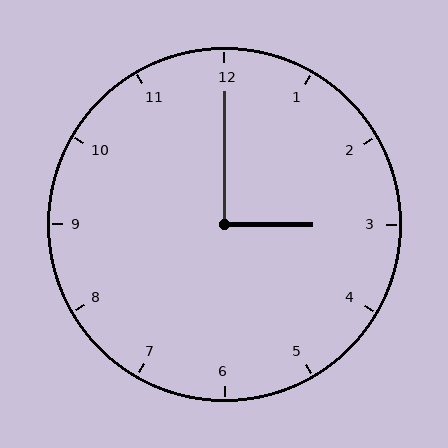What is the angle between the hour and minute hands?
Approximately 90 degrees.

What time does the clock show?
3:00.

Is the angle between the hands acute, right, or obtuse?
It is right.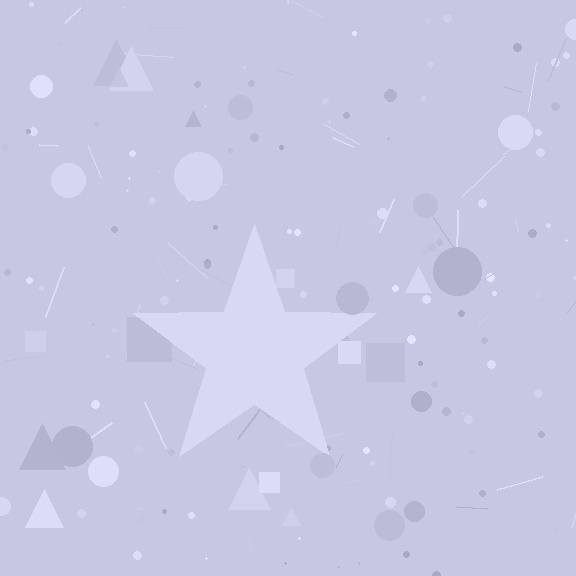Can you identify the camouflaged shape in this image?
The camouflaged shape is a star.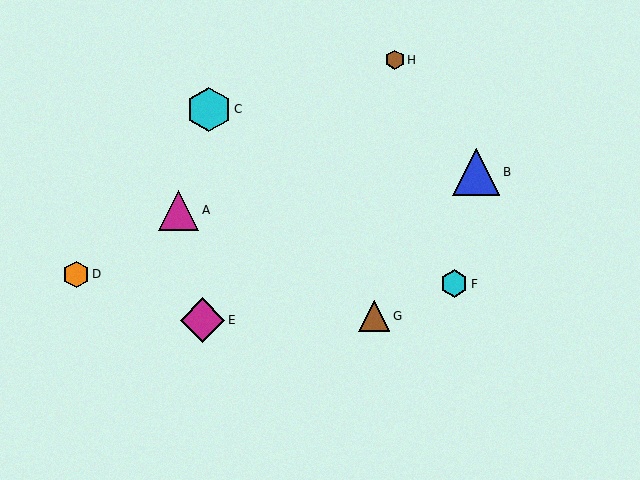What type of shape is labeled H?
Shape H is a brown hexagon.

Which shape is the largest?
The blue triangle (labeled B) is the largest.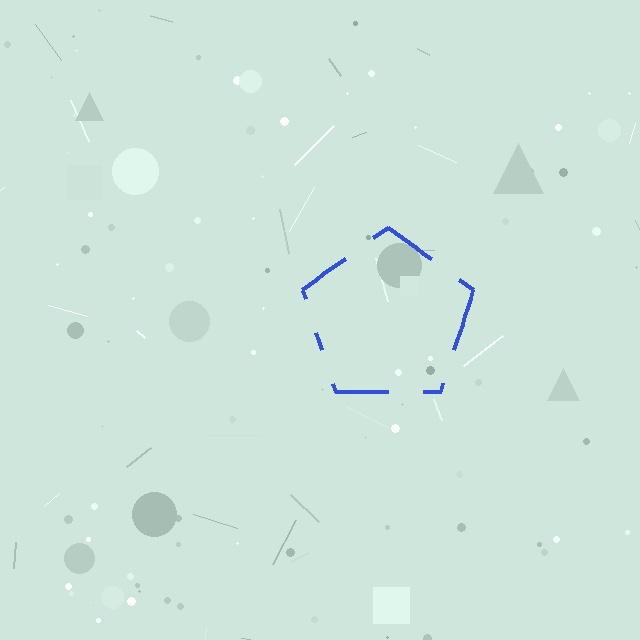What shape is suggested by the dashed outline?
The dashed outline suggests a pentagon.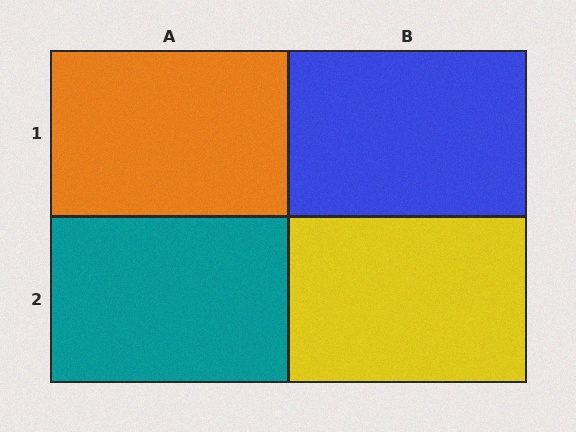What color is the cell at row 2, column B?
Yellow.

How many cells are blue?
1 cell is blue.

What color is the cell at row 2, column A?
Teal.